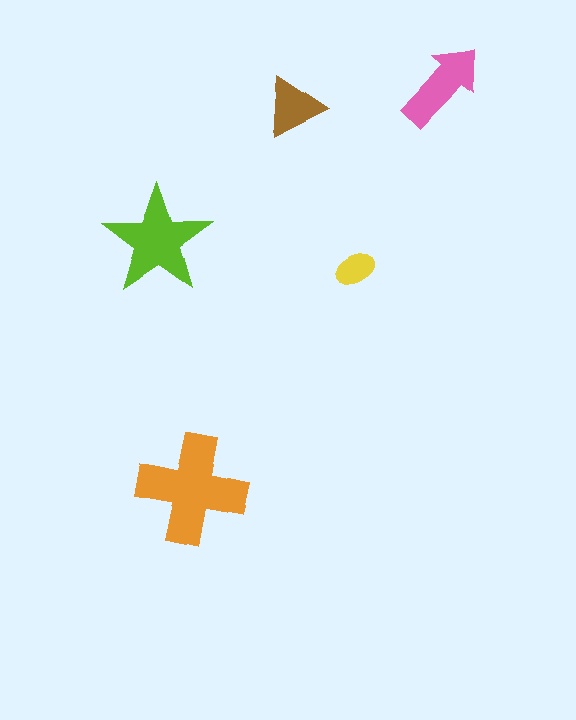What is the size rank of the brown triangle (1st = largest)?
4th.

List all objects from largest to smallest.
The orange cross, the lime star, the pink arrow, the brown triangle, the yellow ellipse.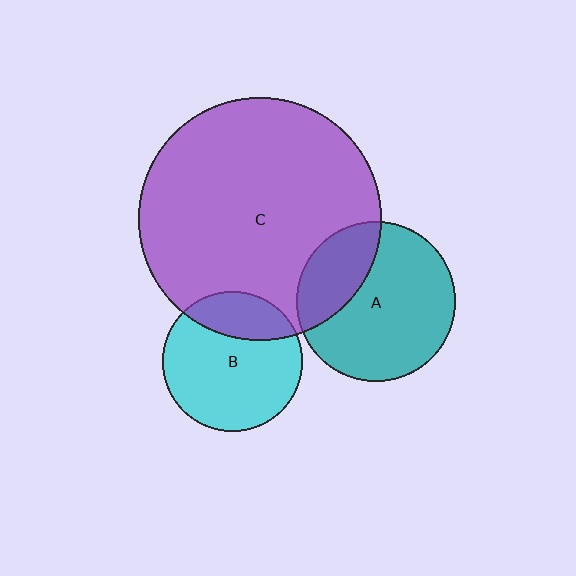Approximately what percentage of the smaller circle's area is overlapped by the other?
Approximately 30%.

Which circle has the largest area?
Circle C (purple).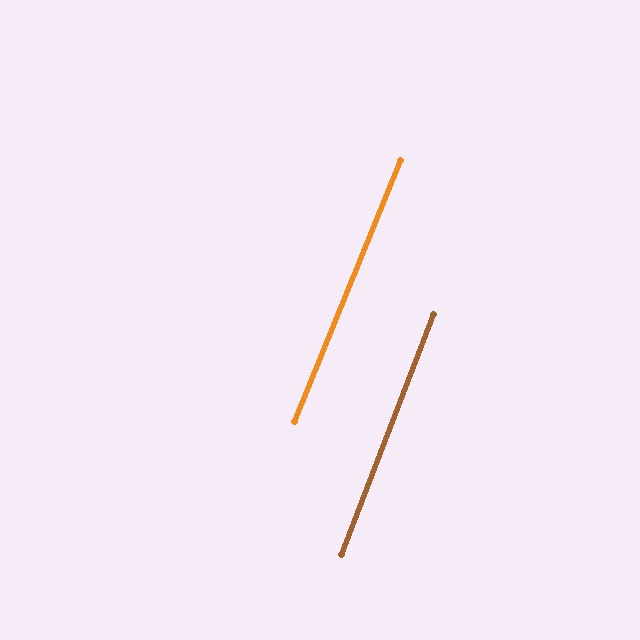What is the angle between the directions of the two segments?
Approximately 1 degree.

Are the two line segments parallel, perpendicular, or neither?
Parallel — their directions differ by only 1.2°.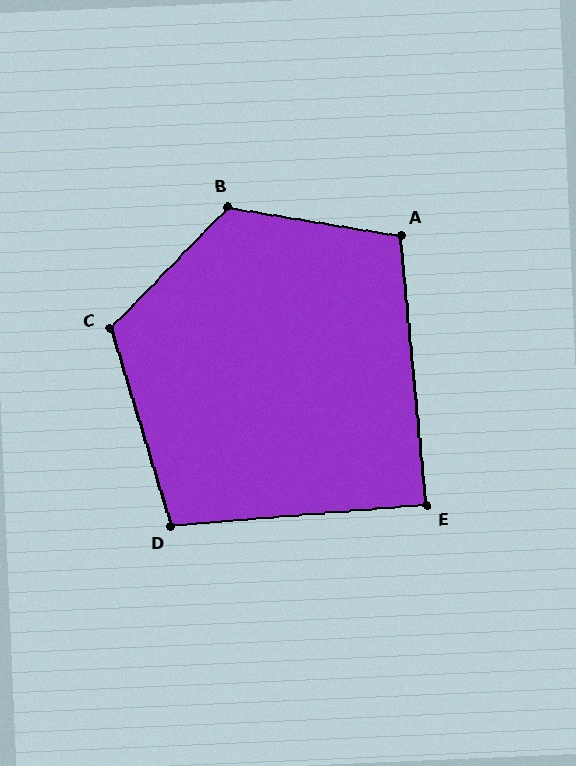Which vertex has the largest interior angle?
B, at approximately 125 degrees.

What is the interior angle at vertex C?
Approximately 119 degrees (obtuse).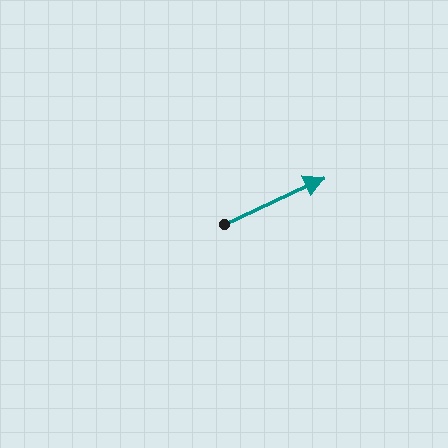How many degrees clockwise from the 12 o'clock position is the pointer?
Approximately 65 degrees.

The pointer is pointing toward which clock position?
Roughly 2 o'clock.